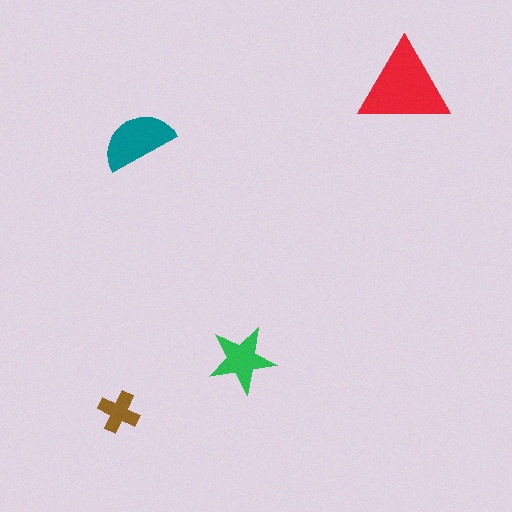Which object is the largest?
The red triangle.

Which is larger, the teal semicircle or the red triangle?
The red triangle.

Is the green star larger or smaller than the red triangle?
Smaller.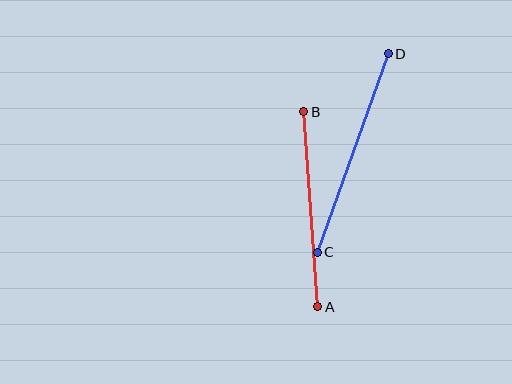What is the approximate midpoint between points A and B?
The midpoint is at approximately (311, 209) pixels.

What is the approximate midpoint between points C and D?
The midpoint is at approximately (353, 153) pixels.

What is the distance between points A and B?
The distance is approximately 195 pixels.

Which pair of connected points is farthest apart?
Points C and D are farthest apart.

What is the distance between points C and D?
The distance is approximately 210 pixels.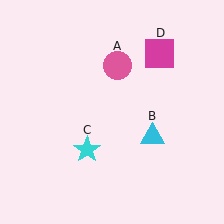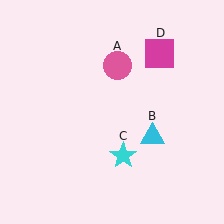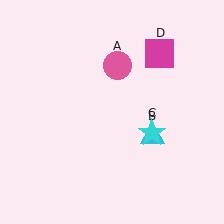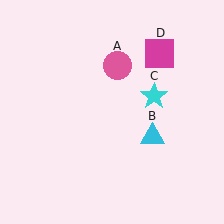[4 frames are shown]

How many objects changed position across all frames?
1 object changed position: cyan star (object C).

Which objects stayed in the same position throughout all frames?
Pink circle (object A) and cyan triangle (object B) and magenta square (object D) remained stationary.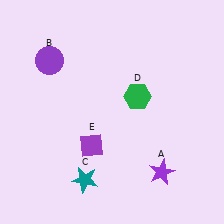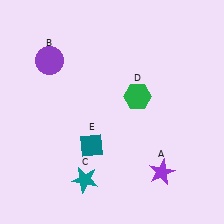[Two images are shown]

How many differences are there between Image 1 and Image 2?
There is 1 difference between the two images.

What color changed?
The diamond (E) changed from purple in Image 1 to teal in Image 2.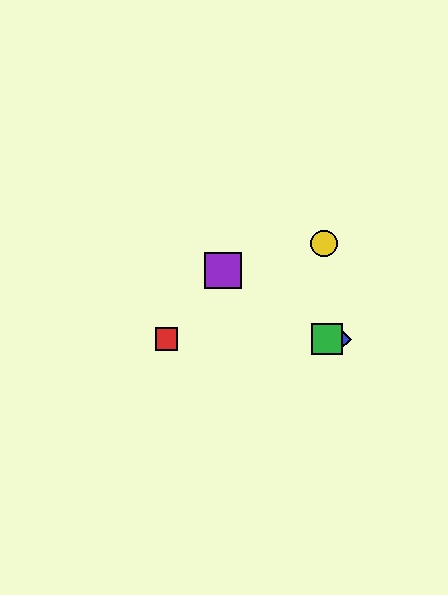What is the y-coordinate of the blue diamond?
The blue diamond is at y≈339.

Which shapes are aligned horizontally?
The red square, the blue diamond, the green square are aligned horizontally.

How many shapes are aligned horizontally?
3 shapes (the red square, the blue diamond, the green square) are aligned horizontally.